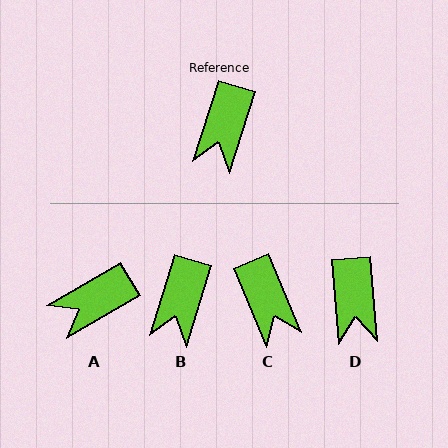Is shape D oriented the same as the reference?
No, it is off by about 22 degrees.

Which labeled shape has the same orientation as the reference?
B.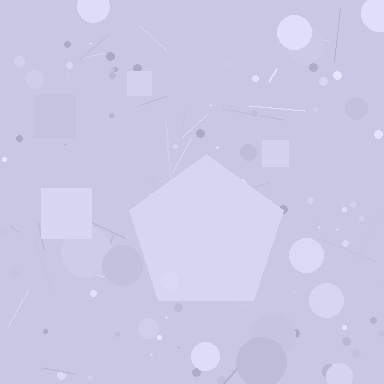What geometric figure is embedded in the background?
A pentagon is embedded in the background.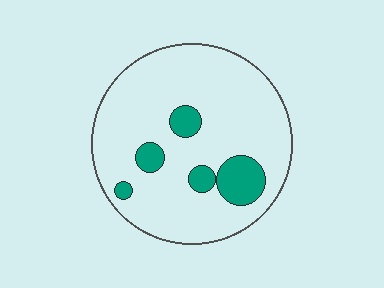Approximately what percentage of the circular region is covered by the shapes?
Approximately 15%.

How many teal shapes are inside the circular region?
5.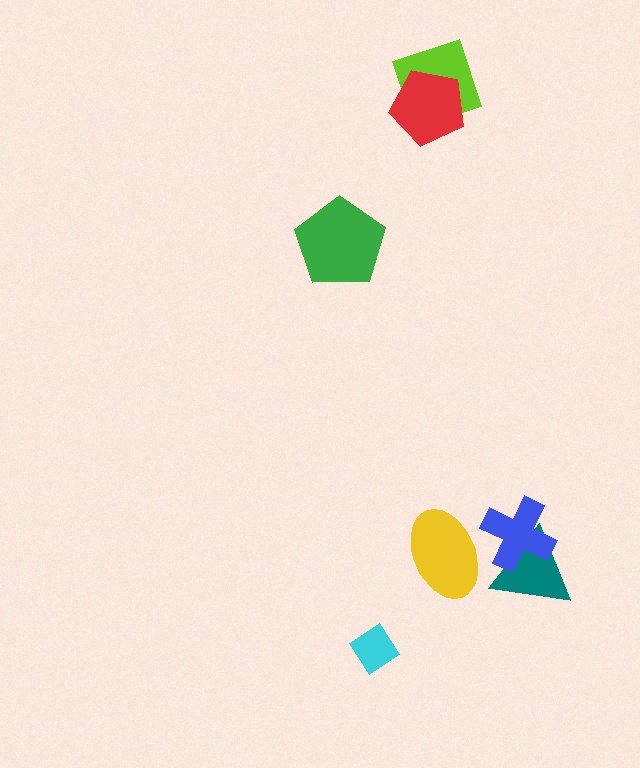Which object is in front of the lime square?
The red pentagon is in front of the lime square.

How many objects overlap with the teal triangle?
1 object overlaps with the teal triangle.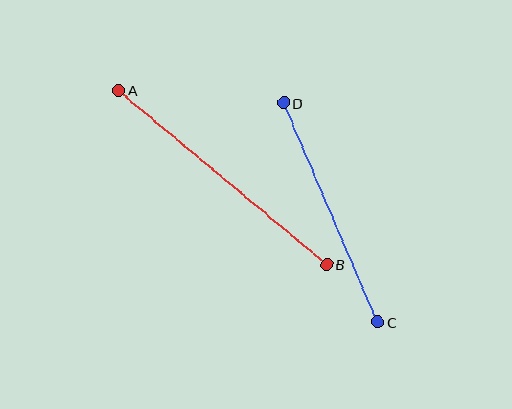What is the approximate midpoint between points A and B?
The midpoint is at approximately (223, 177) pixels.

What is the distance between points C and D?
The distance is approximately 239 pixels.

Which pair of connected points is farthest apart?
Points A and B are farthest apart.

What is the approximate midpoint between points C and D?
The midpoint is at approximately (331, 213) pixels.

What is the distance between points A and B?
The distance is approximately 272 pixels.